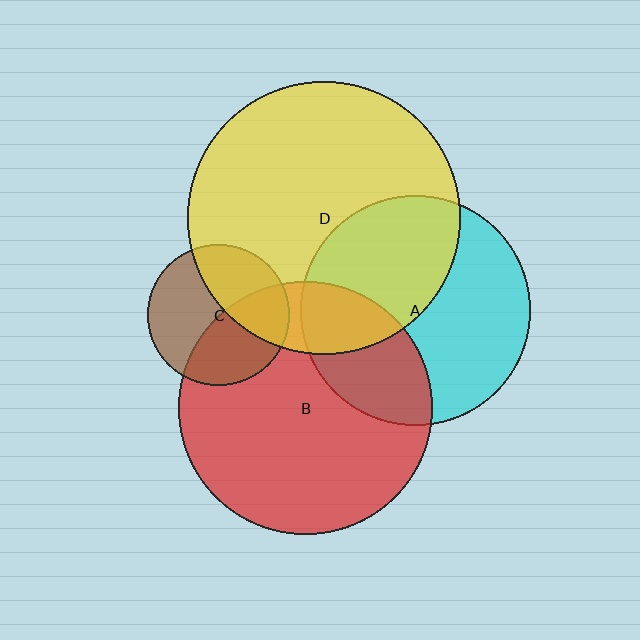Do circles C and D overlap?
Yes.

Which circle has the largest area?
Circle D (yellow).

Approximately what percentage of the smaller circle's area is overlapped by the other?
Approximately 40%.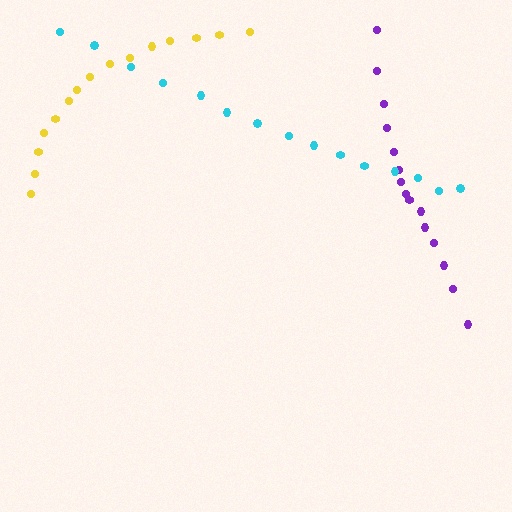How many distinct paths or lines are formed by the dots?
There are 3 distinct paths.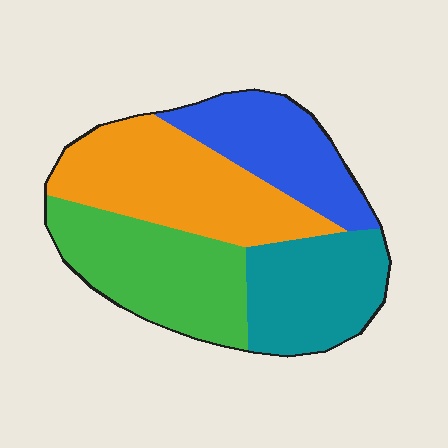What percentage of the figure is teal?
Teal takes up about one fifth (1/5) of the figure.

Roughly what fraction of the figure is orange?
Orange covers roughly 30% of the figure.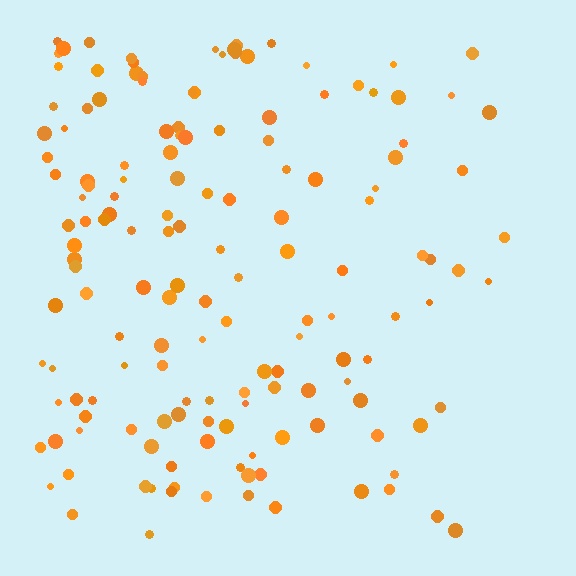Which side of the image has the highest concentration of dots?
The left.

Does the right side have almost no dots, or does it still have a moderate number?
Still a moderate number, just noticeably fewer than the left.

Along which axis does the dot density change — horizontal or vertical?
Horizontal.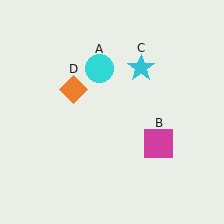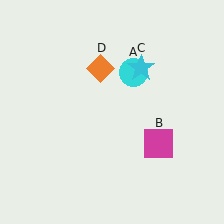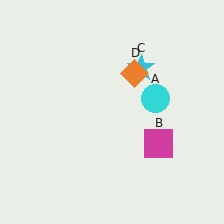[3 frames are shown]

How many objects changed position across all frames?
2 objects changed position: cyan circle (object A), orange diamond (object D).